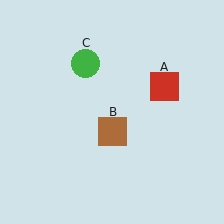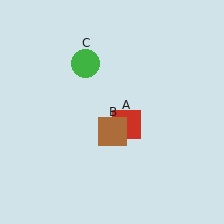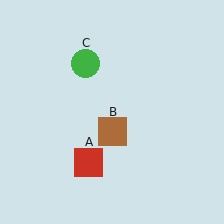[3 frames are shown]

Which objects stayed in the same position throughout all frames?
Brown square (object B) and green circle (object C) remained stationary.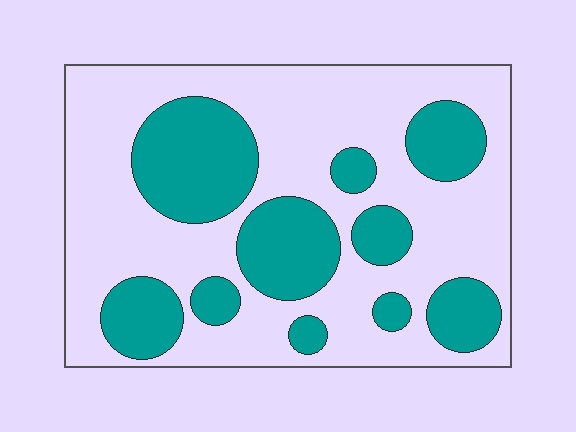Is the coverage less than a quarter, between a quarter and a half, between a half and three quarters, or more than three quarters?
Between a quarter and a half.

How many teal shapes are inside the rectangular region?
10.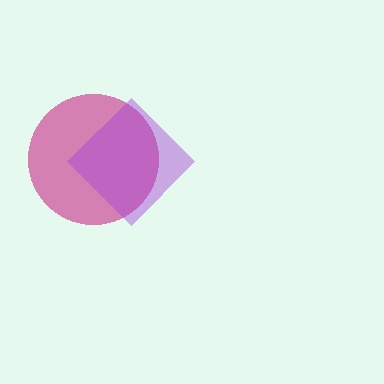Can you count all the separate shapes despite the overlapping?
Yes, there are 2 separate shapes.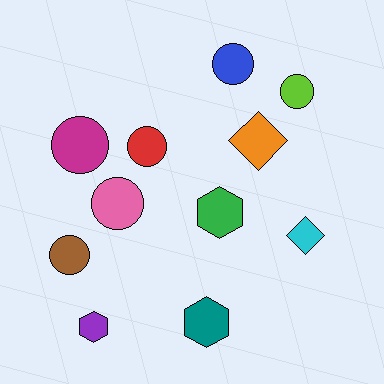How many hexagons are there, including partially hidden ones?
There are 3 hexagons.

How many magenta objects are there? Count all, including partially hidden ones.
There is 1 magenta object.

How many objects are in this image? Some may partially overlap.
There are 11 objects.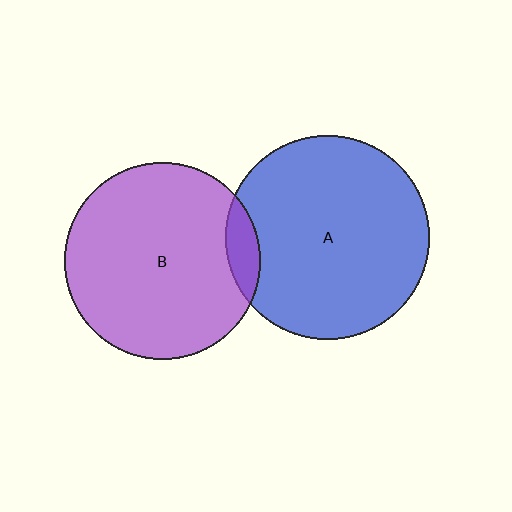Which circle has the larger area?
Circle A (blue).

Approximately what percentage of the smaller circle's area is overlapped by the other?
Approximately 10%.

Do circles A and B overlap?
Yes.